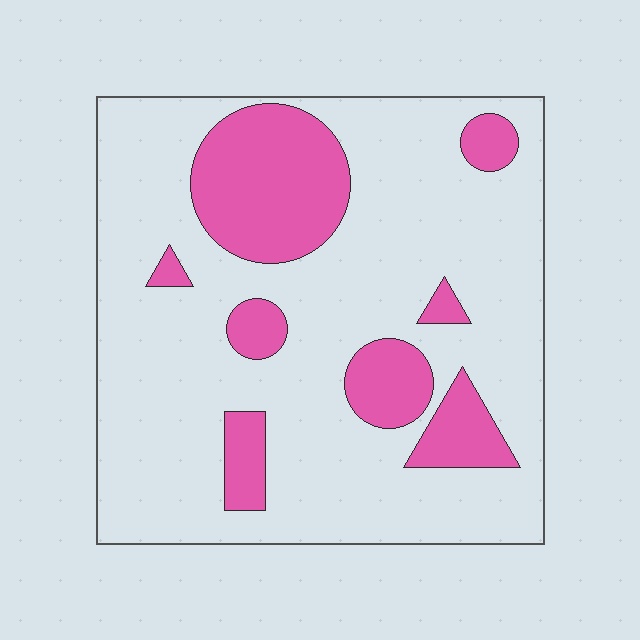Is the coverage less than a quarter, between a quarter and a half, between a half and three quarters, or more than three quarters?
Less than a quarter.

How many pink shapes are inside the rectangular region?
8.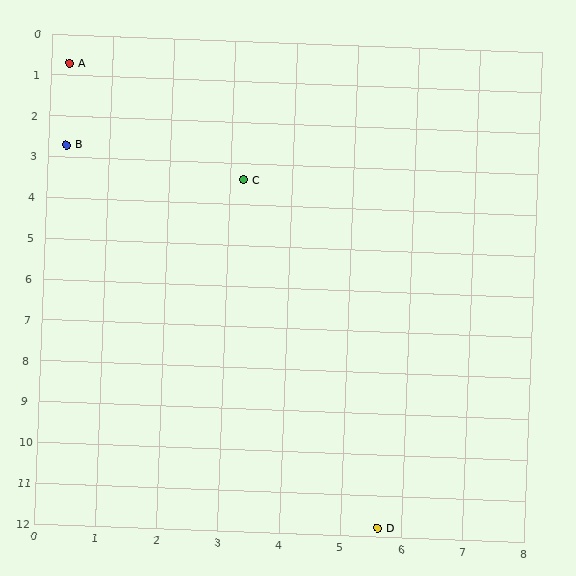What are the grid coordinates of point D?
Point D is at approximately (5.6, 11.8).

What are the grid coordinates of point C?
Point C is at approximately (3.2, 3.4).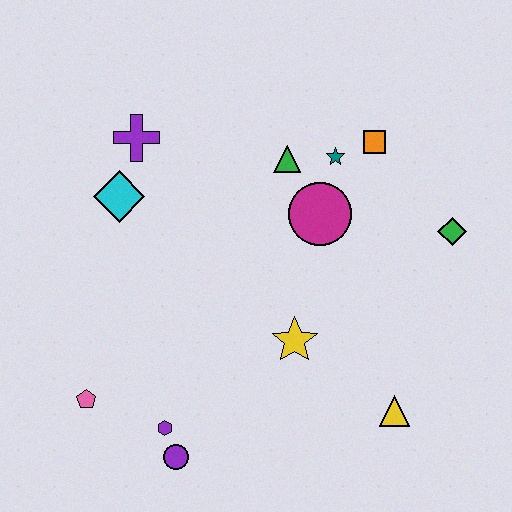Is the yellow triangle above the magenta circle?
No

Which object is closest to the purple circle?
The purple hexagon is closest to the purple circle.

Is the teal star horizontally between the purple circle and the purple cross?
No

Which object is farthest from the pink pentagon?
The green diamond is farthest from the pink pentagon.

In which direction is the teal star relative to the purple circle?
The teal star is above the purple circle.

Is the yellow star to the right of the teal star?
No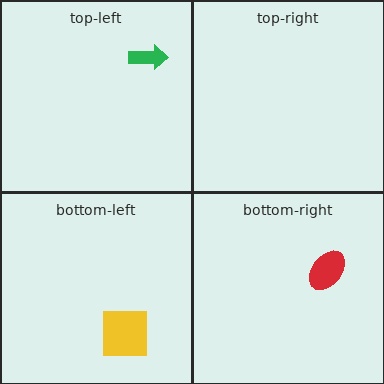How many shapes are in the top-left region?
1.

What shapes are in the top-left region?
The green arrow.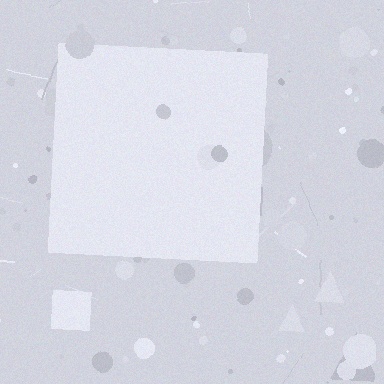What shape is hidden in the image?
A square is hidden in the image.